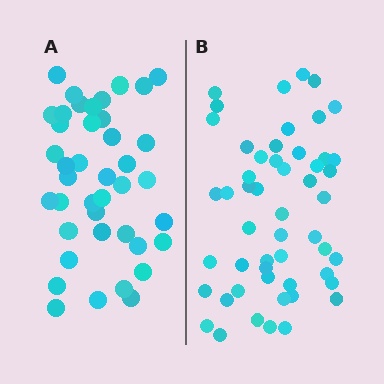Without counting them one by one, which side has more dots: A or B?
Region B (the right region) has more dots.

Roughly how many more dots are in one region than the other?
Region B has roughly 12 or so more dots than region A.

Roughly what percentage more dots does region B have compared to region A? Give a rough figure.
About 25% more.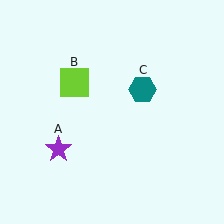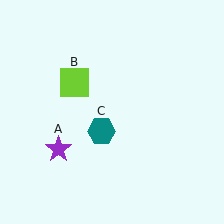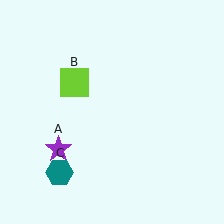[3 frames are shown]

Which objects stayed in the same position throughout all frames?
Purple star (object A) and lime square (object B) remained stationary.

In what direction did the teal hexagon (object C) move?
The teal hexagon (object C) moved down and to the left.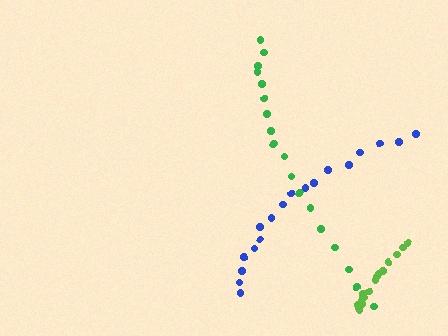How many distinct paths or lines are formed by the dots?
There are 3 distinct paths.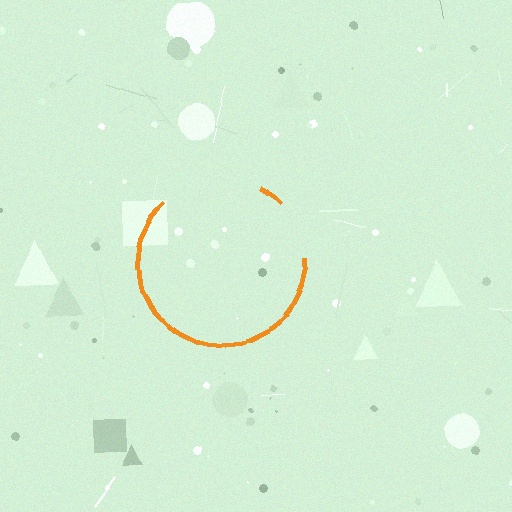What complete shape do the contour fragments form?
The contour fragments form a circle.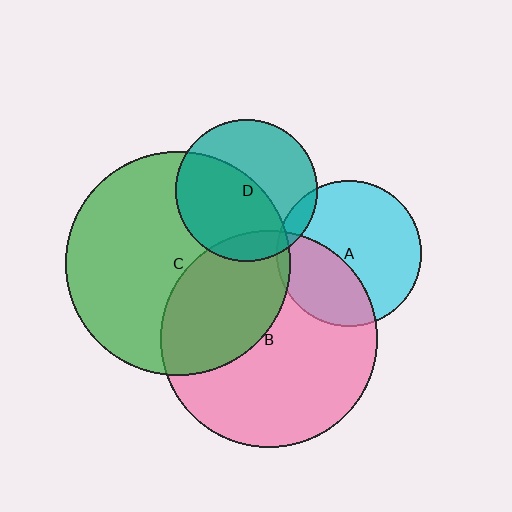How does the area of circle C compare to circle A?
Approximately 2.4 times.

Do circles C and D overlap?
Yes.